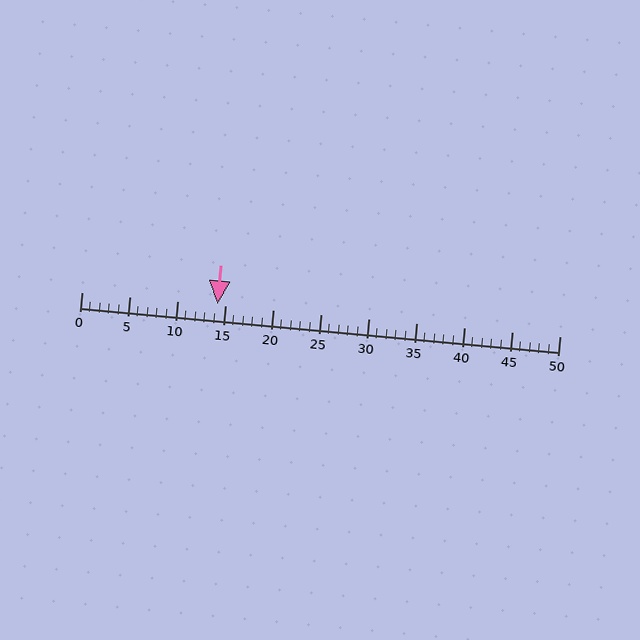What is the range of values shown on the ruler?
The ruler shows values from 0 to 50.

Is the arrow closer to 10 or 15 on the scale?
The arrow is closer to 15.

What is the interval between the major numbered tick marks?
The major tick marks are spaced 5 units apart.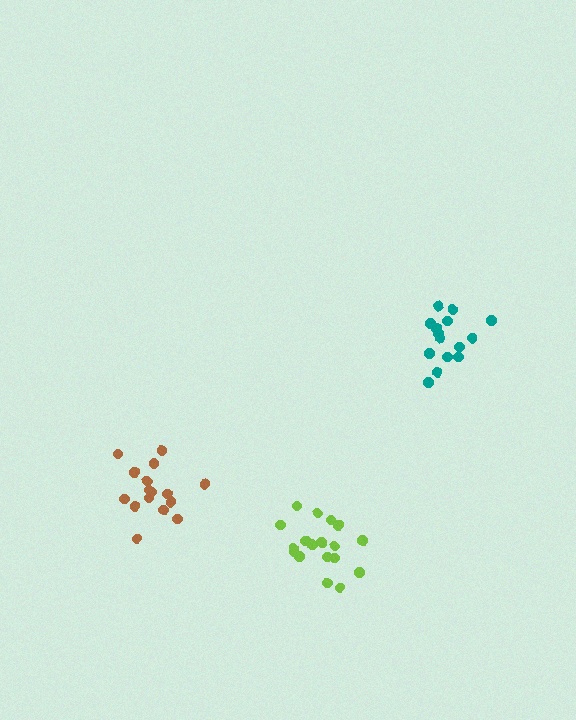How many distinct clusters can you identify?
There are 3 distinct clusters.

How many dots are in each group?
Group 1: 16 dots, Group 2: 15 dots, Group 3: 18 dots (49 total).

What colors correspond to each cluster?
The clusters are colored: brown, teal, lime.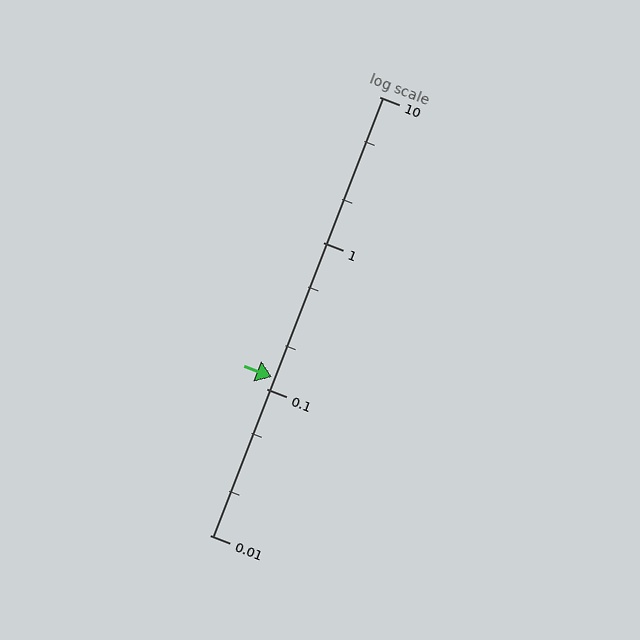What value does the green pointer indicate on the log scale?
The pointer indicates approximately 0.12.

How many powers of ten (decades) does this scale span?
The scale spans 3 decades, from 0.01 to 10.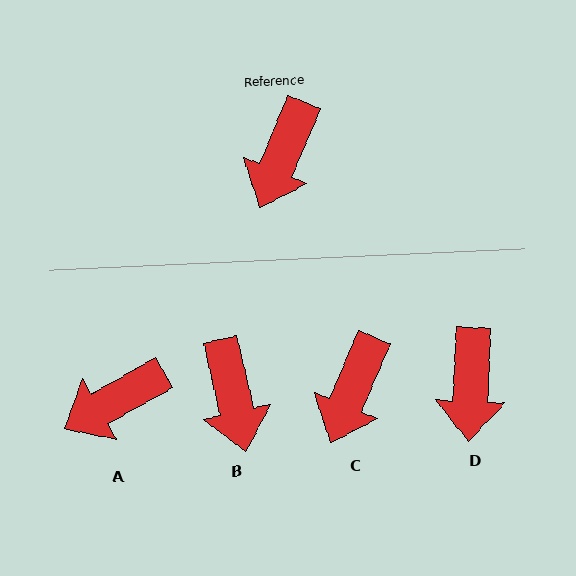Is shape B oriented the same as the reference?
No, it is off by about 36 degrees.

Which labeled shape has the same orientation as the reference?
C.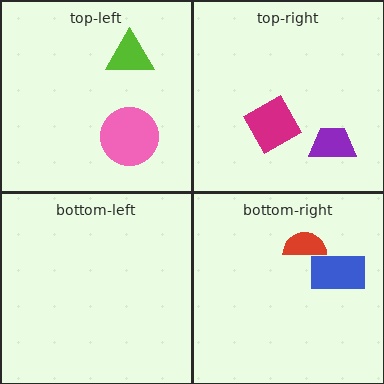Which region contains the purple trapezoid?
The top-right region.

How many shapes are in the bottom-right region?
2.